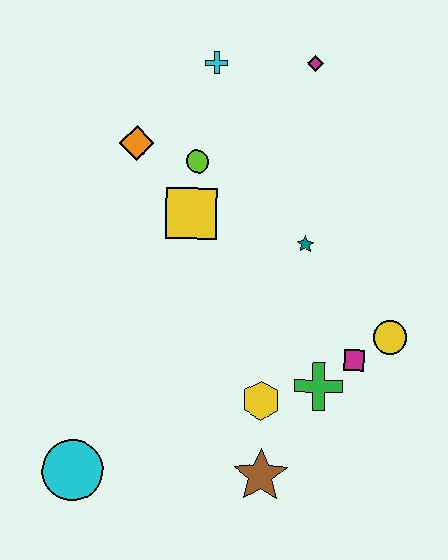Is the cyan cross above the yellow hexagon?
Yes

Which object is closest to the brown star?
The yellow hexagon is closest to the brown star.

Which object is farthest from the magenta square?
The cyan cross is farthest from the magenta square.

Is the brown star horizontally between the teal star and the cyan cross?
Yes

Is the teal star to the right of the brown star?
Yes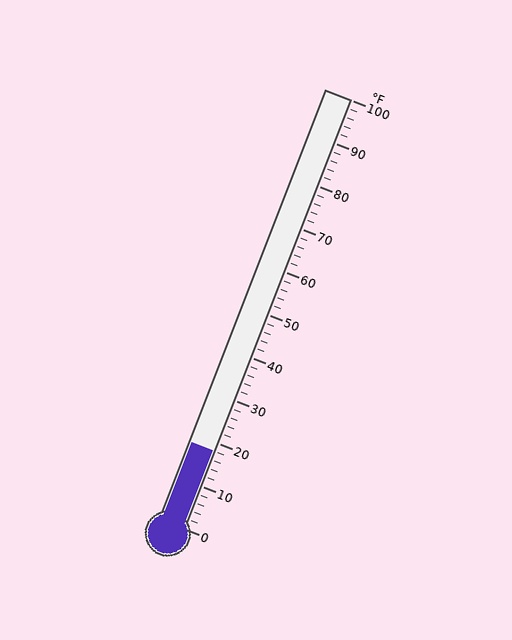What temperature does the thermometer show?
The thermometer shows approximately 18°F.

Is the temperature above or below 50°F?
The temperature is below 50°F.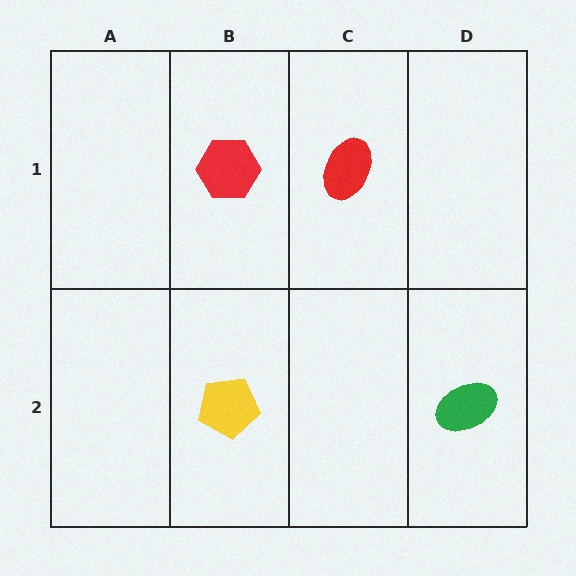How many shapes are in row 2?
2 shapes.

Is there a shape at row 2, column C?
No, that cell is empty.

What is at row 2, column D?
A green ellipse.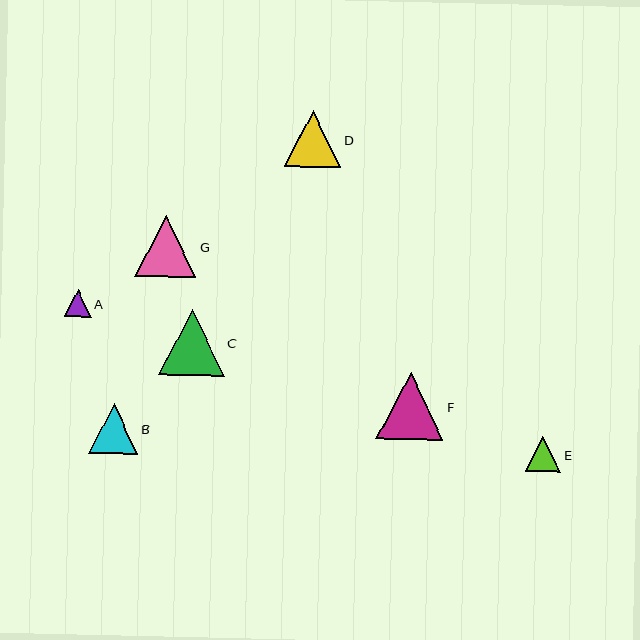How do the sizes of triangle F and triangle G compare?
Triangle F and triangle G are approximately the same size.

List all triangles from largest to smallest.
From largest to smallest: F, C, G, D, B, E, A.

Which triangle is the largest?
Triangle F is the largest with a size of approximately 67 pixels.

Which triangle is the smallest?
Triangle A is the smallest with a size of approximately 27 pixels.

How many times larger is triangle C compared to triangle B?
Triangle C is approximately 1.3 times the size of triangle B.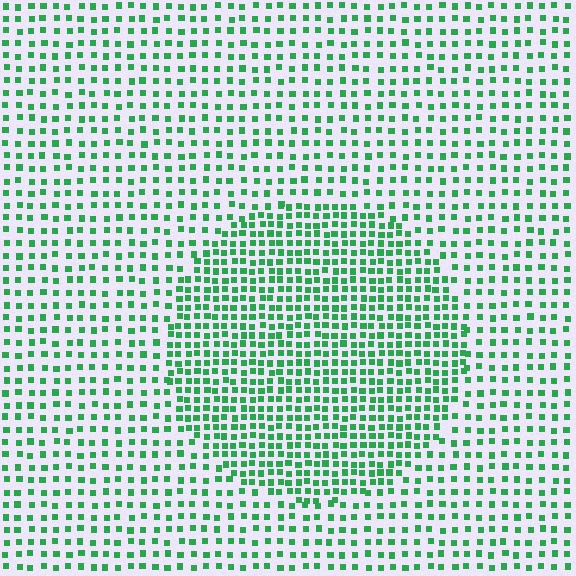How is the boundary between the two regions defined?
The boundary is defined by a change in element density (approximately 1.8x ratio). All elements are the same color, size, and shape.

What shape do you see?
I see a circle.